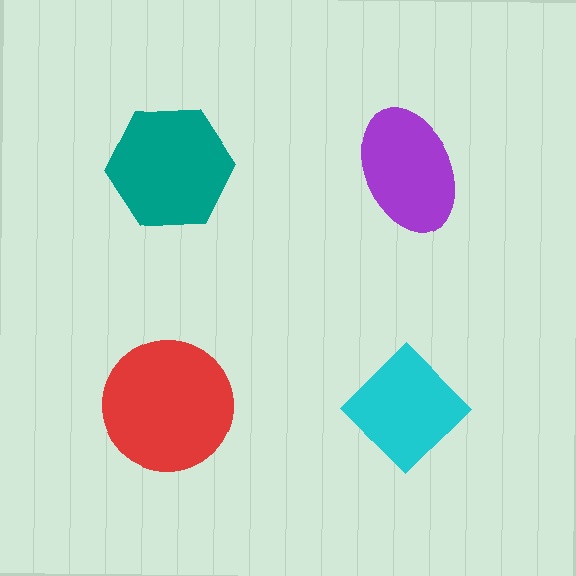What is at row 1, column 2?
A purple ellipse.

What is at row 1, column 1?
A teal hexagon.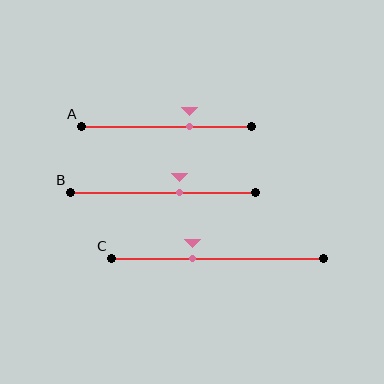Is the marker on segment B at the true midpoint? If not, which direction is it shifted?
No, the marker on segment B is shifted to the right by about 9% of the segment length.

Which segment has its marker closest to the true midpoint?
Segment B has its marker closest to the true midpoint.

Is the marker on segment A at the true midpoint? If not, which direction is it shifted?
No, the marker on segment A is shifted to the right by about 14% of the segment length.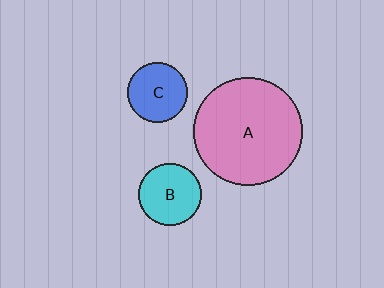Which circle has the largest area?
Circle A (pink).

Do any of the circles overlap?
No, none of the circles overlap.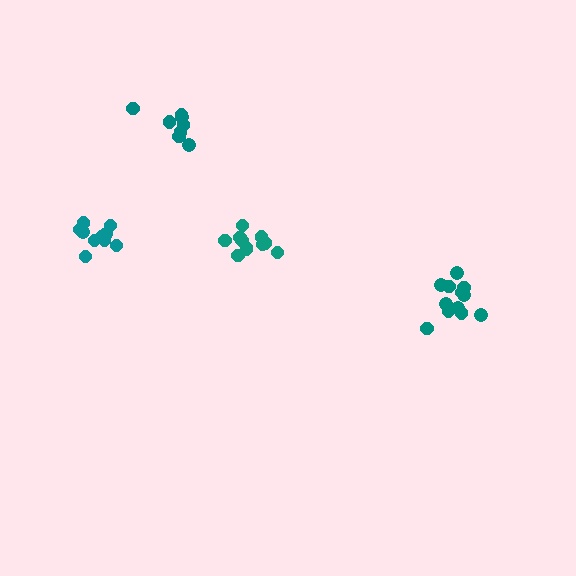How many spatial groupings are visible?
There are 4 spatial groupings.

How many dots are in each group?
Group 1: 11 dots, Group 2: 13 dots, Group 3: 10 dots, Group 4: 8 dots (42 total).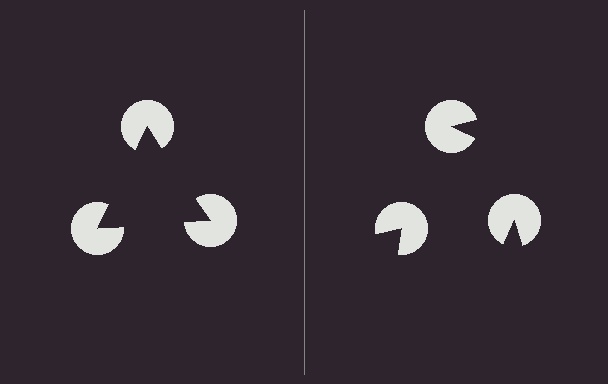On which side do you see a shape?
An illusory triangle appears on the left side. On the right side the wedge cuts are rotated, so no coherent shape forms.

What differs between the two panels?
The pac-man discs are positioned identically on both sides; only the wedge orientations differ. On the left they align to a triangle; on the right they are misaligned.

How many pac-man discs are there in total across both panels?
6 — 3 on each side.